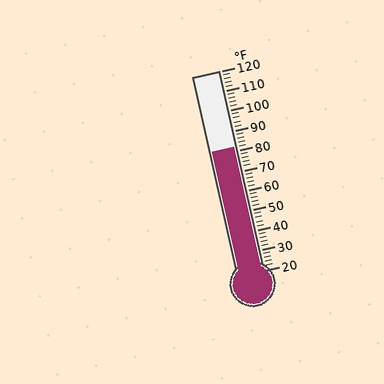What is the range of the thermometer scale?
The thermometer scale ranges from 20°F to 120°F.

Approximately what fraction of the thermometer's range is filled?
The thermometer is filled to approximately 60% of its range.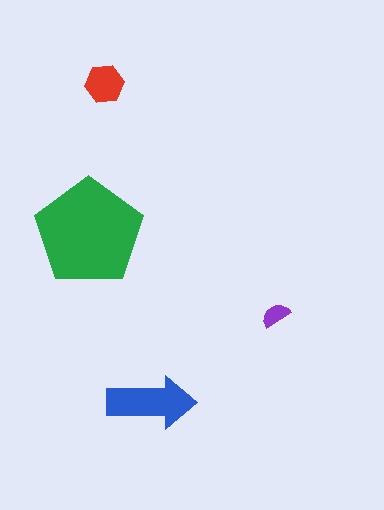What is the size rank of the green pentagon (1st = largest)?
1st.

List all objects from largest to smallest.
The green pentagon, the blue arrow, the red hexagon, the purple semicircle.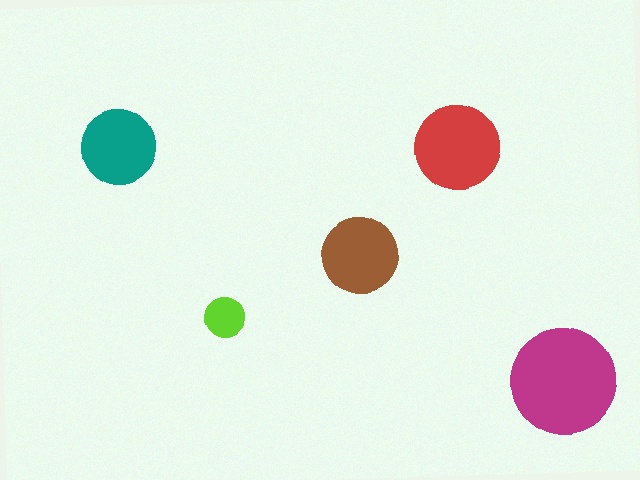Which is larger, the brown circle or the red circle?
The red one.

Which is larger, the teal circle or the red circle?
The red one.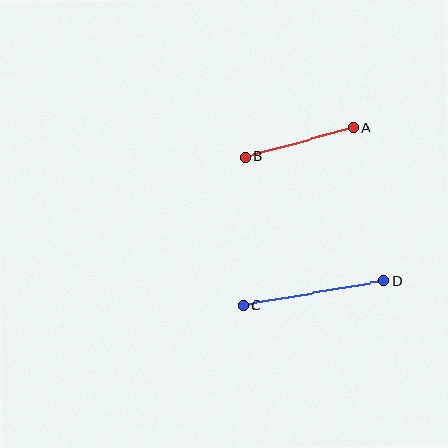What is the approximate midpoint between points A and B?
The midpoint is at approximately (299, 142) pixels.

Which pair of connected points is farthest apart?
Points C and D are farthest apart.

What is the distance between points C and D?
The distance is approximately 142 pixels.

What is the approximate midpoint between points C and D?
The midpoint is at approximately (314, 293) pixels.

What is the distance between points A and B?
The distance is approximately 112 pixels.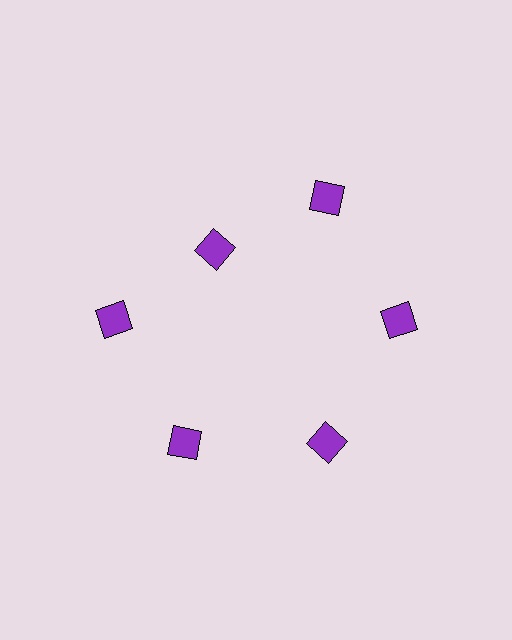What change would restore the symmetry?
The symmetry would be restored by moving it outward, back onto the ring so that all 6 diamonds sit at equal angles and equal distance from the center.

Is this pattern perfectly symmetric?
No. The 6 purple diamonds are arranged in a ring, but one element near the 11 o'clock position is pulled inward toward the center, breaking the 6-fold rotational symmetry.